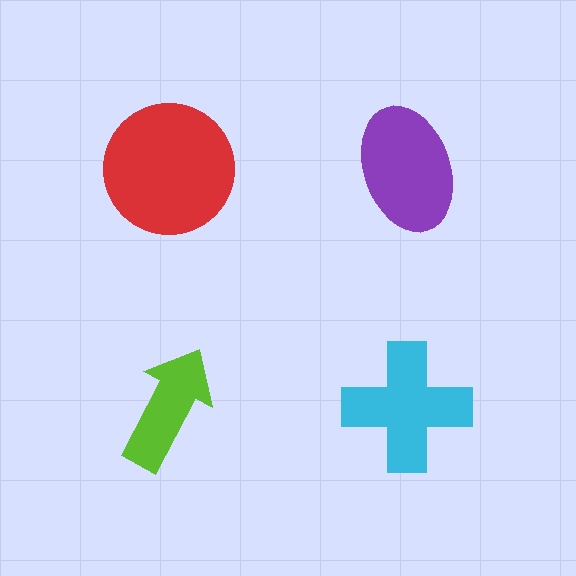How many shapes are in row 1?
2 shapes.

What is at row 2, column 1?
A lime arrow.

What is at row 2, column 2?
A cyan cross.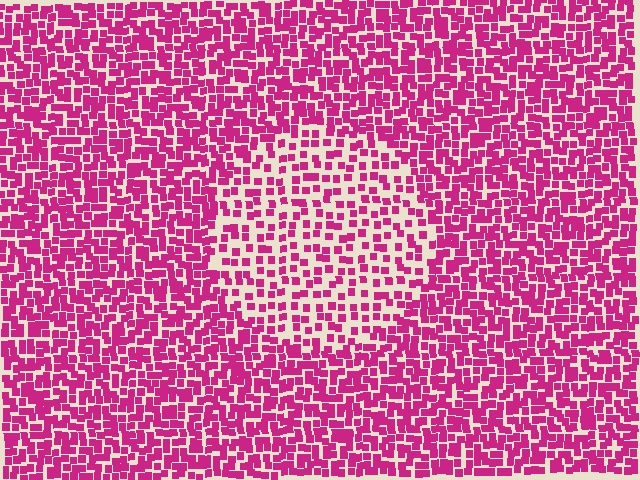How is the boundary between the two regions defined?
The boundary is defined by a change in element density (approximately 1.9x ratio). All elements are the same color, size, and shape.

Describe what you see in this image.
The image contains small magenta elements arranged at two different densities. A circle-shaped region is visible where the elements are less densely packed than the surrounding area.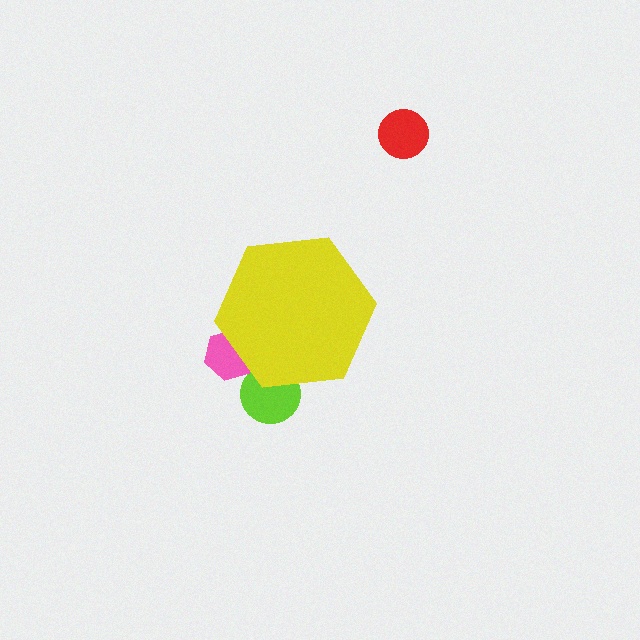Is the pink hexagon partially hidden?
Yes, the pink hexagon is partially hidden behind the yellow hexagon.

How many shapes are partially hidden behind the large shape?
2 shapes are partially hidden.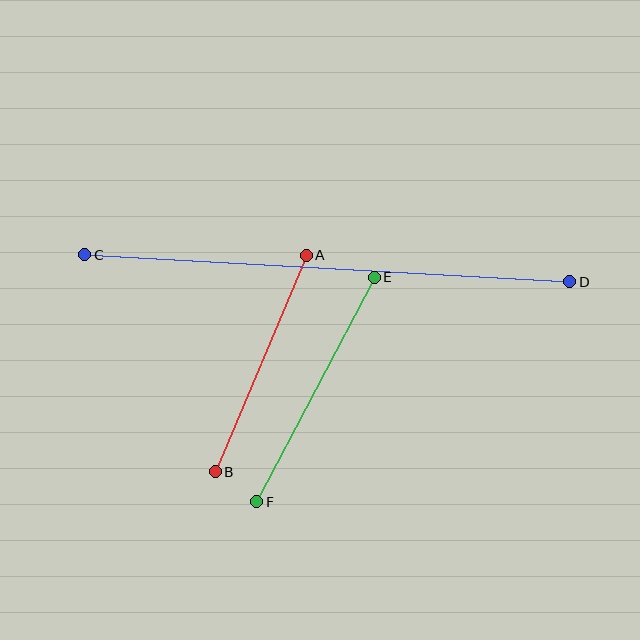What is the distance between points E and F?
The distance is approximately 253 pixels.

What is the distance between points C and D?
The distance is approximately 486 pixels.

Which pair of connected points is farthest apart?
Points C and D are farthest apart.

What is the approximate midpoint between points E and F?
The midpoint is at approximately (315, 389) pixels.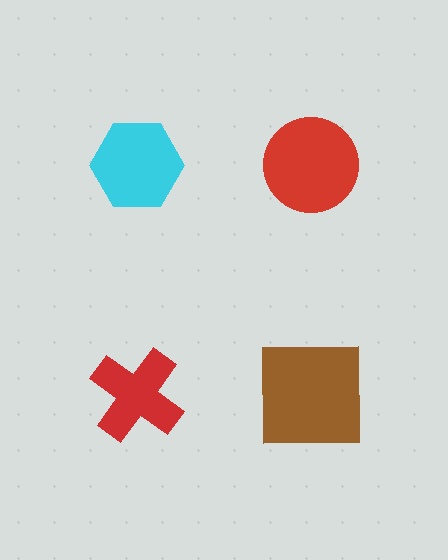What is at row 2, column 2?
A brown square.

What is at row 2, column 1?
A red cross.